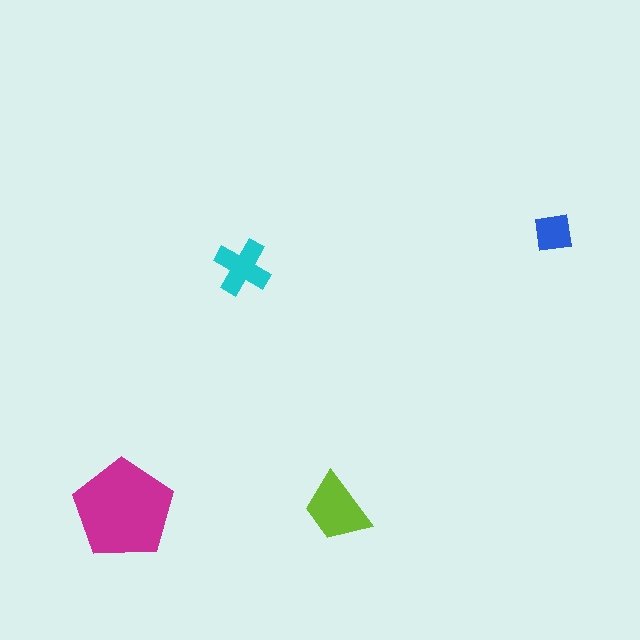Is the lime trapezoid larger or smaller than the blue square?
Larger.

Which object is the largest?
The magenta pentagon.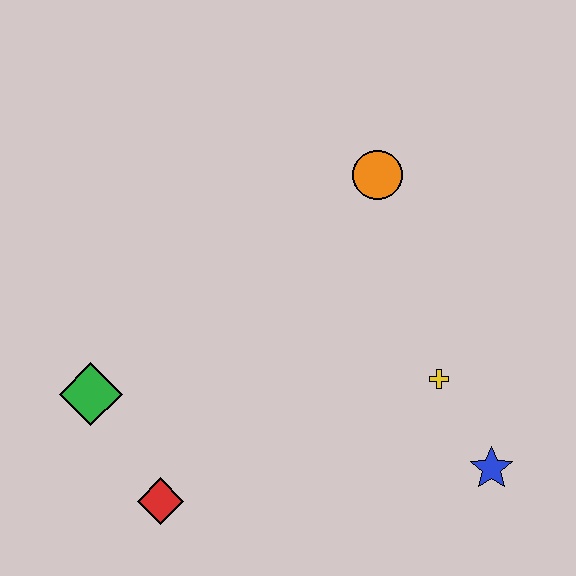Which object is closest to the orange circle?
The yellow cross is closest to the orange circle.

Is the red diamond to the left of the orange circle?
Yes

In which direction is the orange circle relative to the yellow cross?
The orange circle is above the yellow cross.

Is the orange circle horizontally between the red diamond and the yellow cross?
Yes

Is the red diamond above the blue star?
No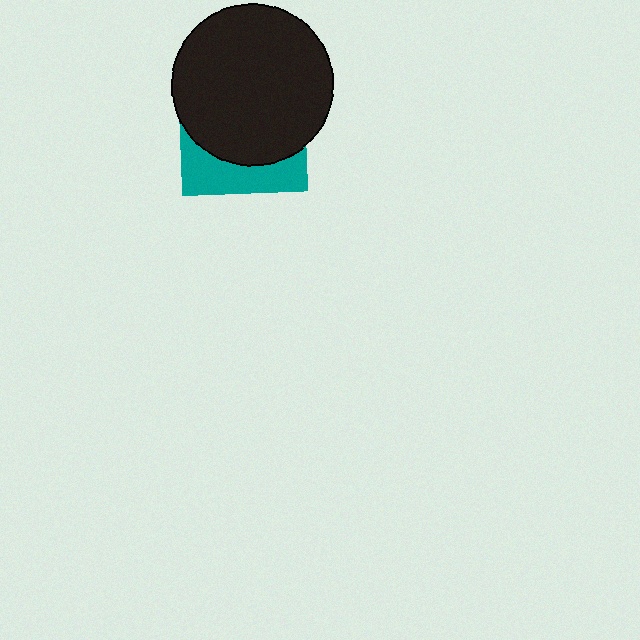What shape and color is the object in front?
The object in front is a black circle.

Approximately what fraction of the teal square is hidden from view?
Roughly 70% of the teal square is hidden behind the black circle.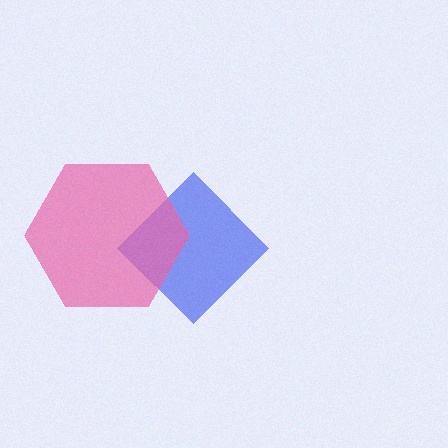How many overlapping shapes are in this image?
There are 2 overlapping shapes in the image.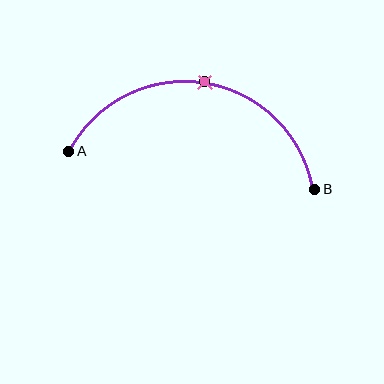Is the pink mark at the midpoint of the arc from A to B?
Yes. The pink mark lies on the arc at equal arc-length from both A and B — it is the arc midpoint.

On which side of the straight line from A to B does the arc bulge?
The arc bulges above the straight line connecting A and B.